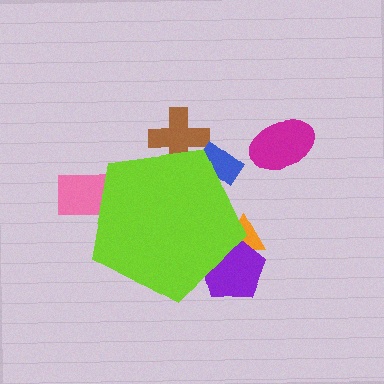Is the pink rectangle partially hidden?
Yes, the pink rectangle is partially hidden behind the lime pentagon.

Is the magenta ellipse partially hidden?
No, the magenta ellipse is fully visible.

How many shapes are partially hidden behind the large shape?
5 shapes are partially hidden.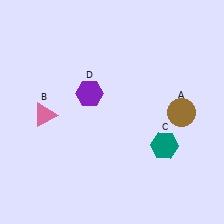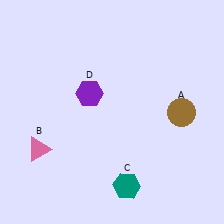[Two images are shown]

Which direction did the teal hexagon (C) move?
The teal hexagon (C) moved down.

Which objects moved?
The objects that moved are: the pink triangle (B), the teal hexagon (C).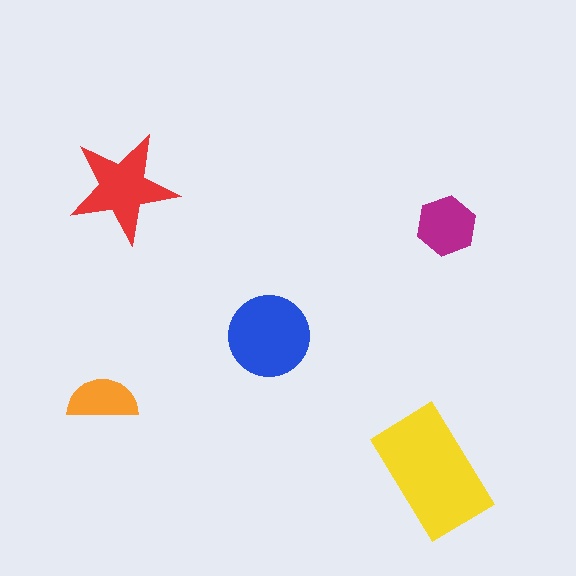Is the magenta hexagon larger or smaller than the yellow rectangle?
Smaller.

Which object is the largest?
The yellow rectangle.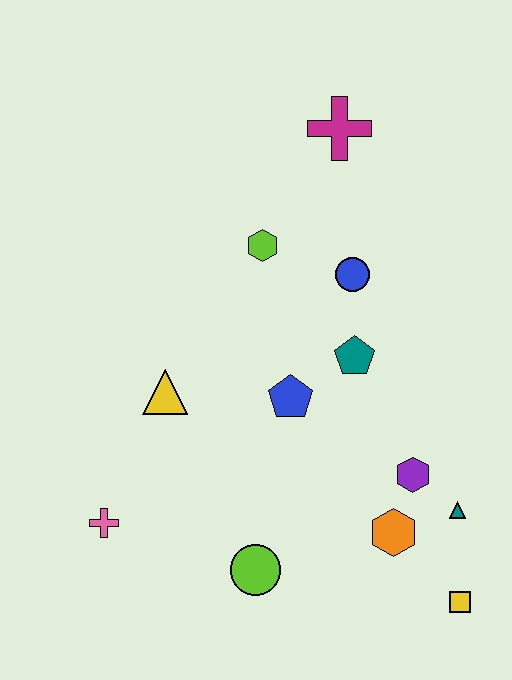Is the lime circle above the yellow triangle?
No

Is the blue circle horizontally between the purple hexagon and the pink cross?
Yes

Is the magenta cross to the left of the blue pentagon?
No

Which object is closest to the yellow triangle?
The blue pentagon is closest to the yellow triangle.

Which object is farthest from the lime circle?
The magenta cross is farthest from the lime circle.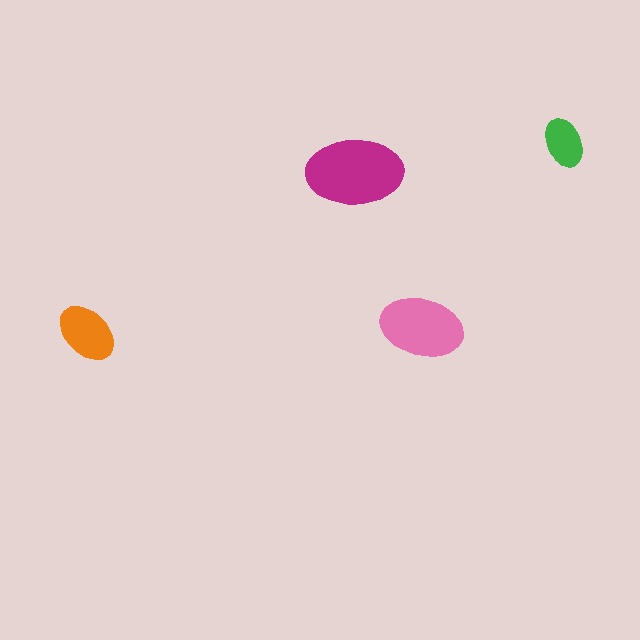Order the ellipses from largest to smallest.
the magenta one, the pink one, the orange one, the green one.